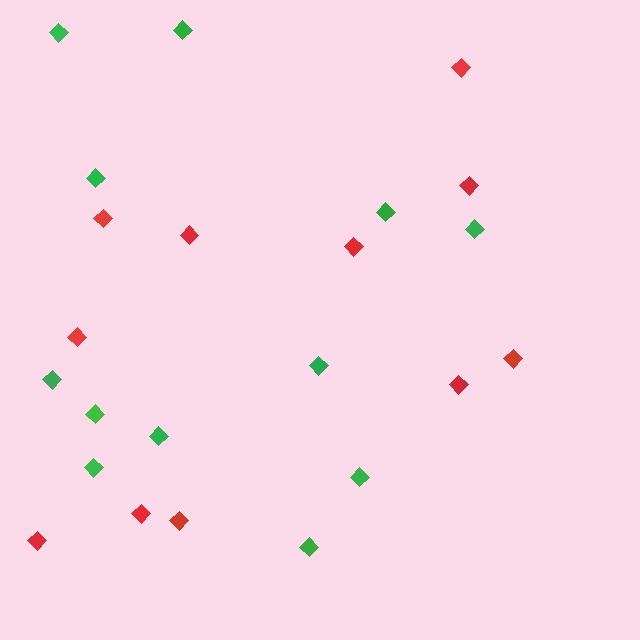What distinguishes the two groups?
There are 2 groups: one group of red diamonds (11) and one group of green diamonds (12).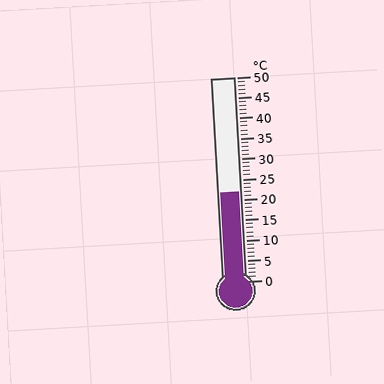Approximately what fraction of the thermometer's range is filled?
The thermometer is filled to approximately 45% of its range.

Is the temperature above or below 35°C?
The temperature is below 35°C.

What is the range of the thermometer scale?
The thermometer scale ranges from 0°C to 50°C.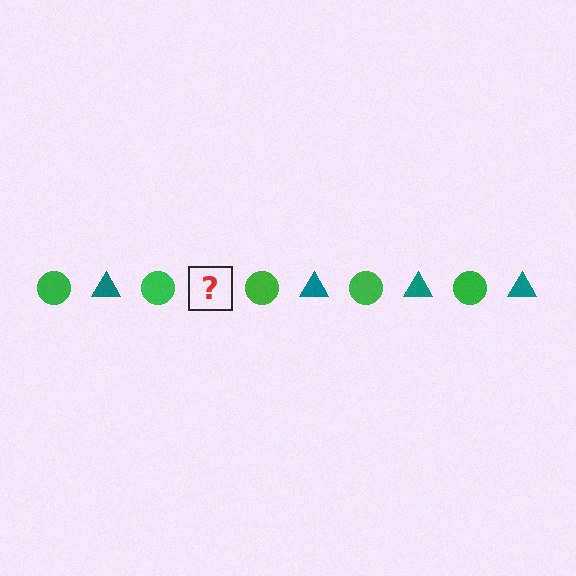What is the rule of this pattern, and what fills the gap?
The rule is that the pattern alternates between green circle and teal triangle. The gap should be filled with a teal triangle.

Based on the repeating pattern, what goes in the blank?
The blank should be a teal triangle.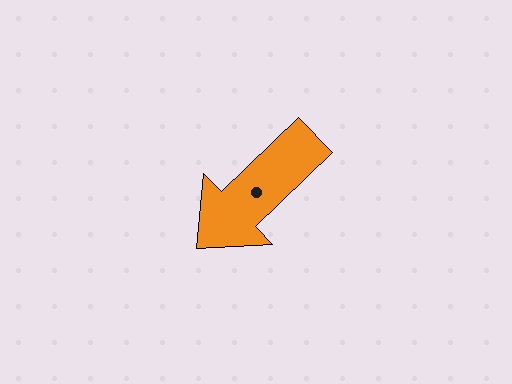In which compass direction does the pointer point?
Southwest.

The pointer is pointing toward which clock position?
Roughly 8 o'clock.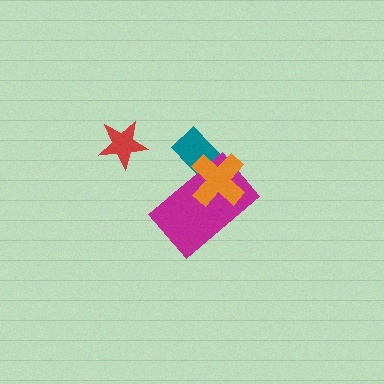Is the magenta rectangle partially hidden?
Yes, it is partially covered by another shape.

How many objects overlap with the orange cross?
2 objects overlap with the orange cross.